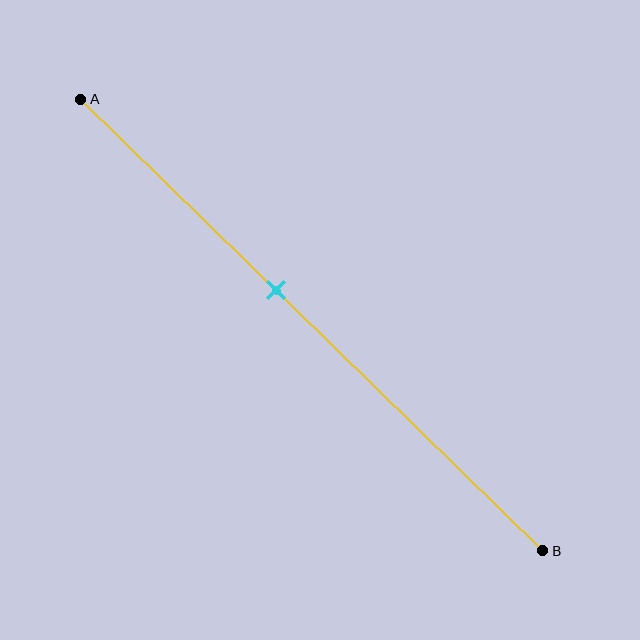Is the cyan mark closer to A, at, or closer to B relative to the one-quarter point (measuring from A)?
The cyan mark is closer to point B than the one-quarter point of segment AB.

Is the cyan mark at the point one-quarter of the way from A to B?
No, the mark is at about 40% from A, not at the 25% one-quarter point.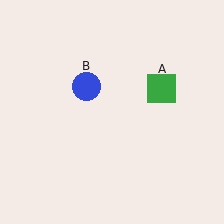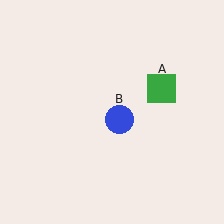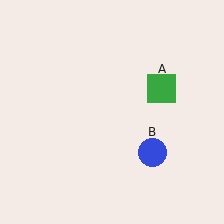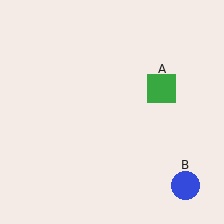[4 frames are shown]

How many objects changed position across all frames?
1 object changed position: blue circle (object B).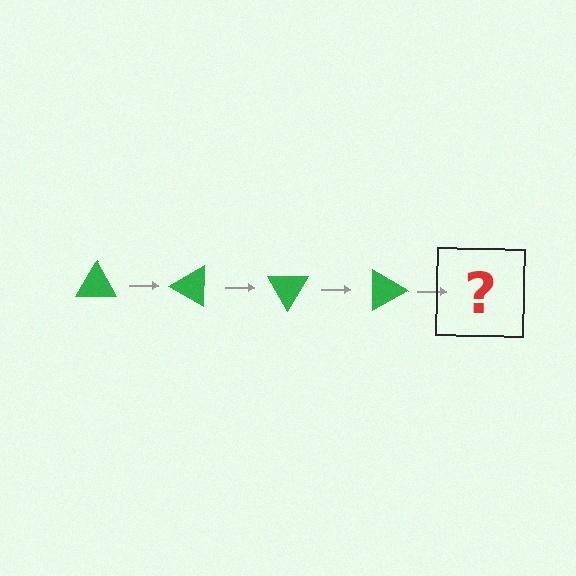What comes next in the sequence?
The next element should be a green triangle rotated 120 degrees.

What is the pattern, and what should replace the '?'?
The pattern is that the triangle rotates 30 degrees each step. The '?' should be a green triangle rotated 120 degrees.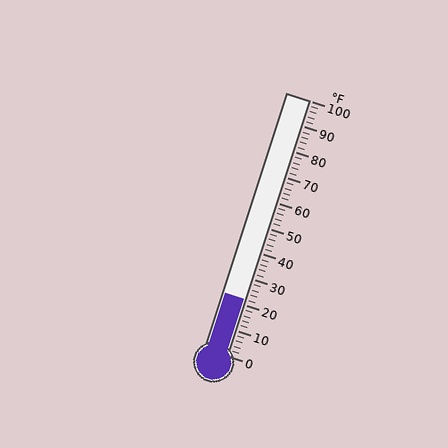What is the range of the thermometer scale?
The thermometer scale ranges from 0°F to 100°F.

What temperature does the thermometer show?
The thermometer shows approximately 22°F.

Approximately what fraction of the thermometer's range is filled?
The thermometer is filled to approximately 20% of its range.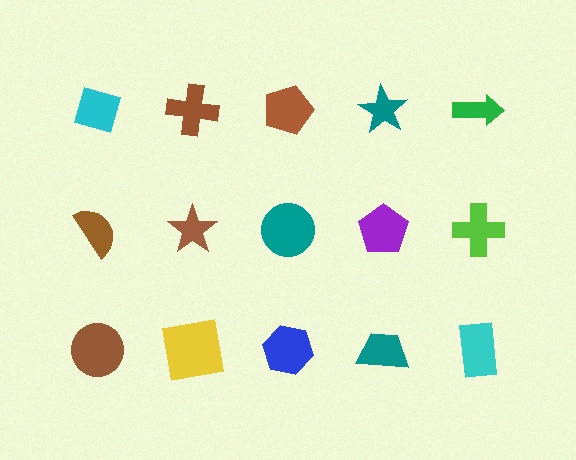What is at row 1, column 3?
A brown pentagon.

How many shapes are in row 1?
5 shapes.